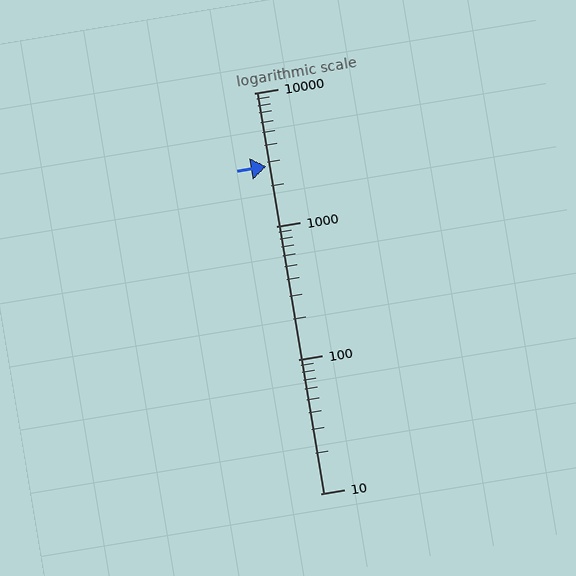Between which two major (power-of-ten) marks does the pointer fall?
The pointer is between 1000 and 10000.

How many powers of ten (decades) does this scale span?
The scale spans 3 decades, from 10 to 10000.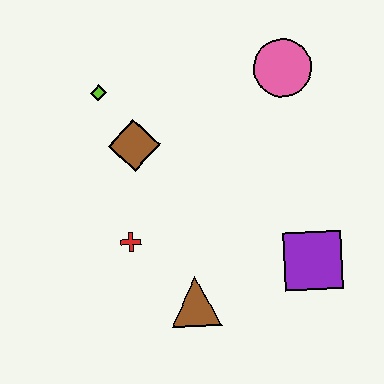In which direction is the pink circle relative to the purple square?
The pink circle is above the purple square.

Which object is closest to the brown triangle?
The red cross is closest to the brown triangle.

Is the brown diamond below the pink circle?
Yes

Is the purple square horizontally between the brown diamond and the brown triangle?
No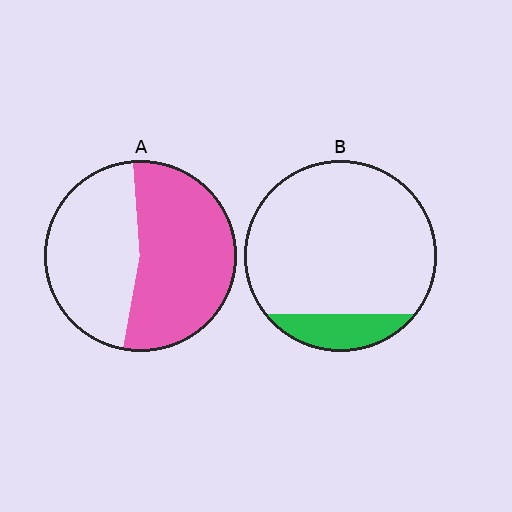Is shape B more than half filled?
No.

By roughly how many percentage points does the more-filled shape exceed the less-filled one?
By roughly 40 percentage points (A over B).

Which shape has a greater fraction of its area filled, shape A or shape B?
Shape A.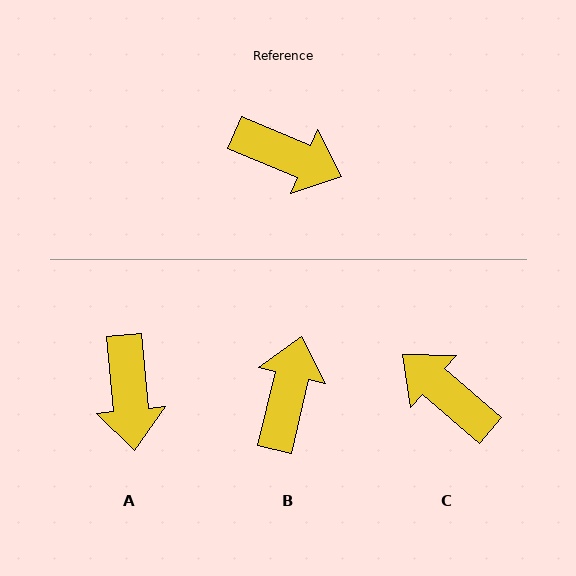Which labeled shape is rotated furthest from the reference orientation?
C, about 162 degrees away.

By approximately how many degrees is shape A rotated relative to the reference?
Approximately 63 degrees clockwise.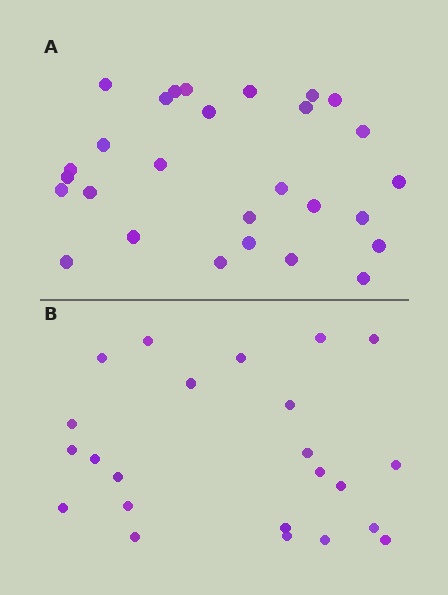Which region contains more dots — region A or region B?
Region A (the top region) has more dots.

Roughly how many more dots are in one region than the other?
Region A has about 5 more dots than region B.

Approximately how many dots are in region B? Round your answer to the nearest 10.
About 20 dots. (The exact count is 23, which rounds to 20.)